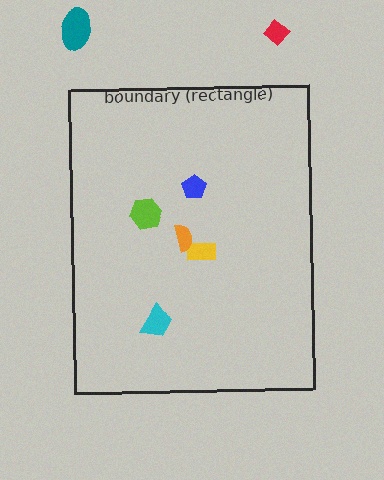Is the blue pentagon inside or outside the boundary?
Inside.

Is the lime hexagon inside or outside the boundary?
Inside.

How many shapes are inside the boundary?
5 inside, 2 outside.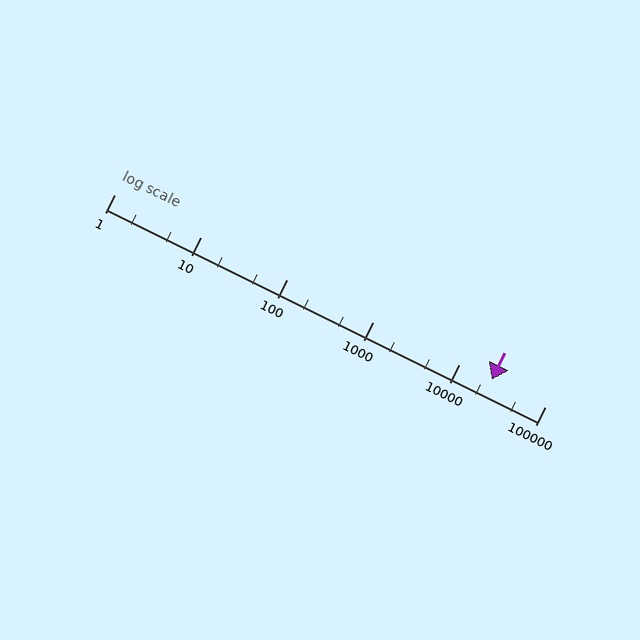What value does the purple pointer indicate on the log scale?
The pointer indicates approximately 24000.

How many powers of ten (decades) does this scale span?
The scale spans 5 decades, from 1 to 100000.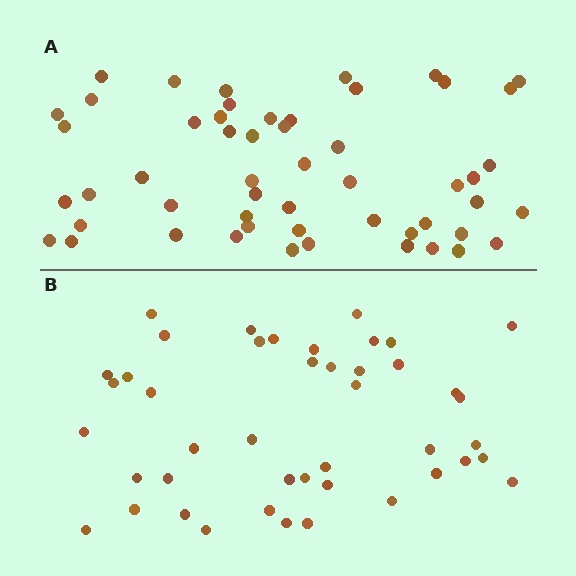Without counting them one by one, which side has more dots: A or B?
Region A (the top region) has more dots.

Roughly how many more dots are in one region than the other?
Region A has roughly 8 or so more dots than region B.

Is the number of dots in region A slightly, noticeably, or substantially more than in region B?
Region A has only slightly more — the two regions are fairly close. The ratio is roughly 1.2 to 1.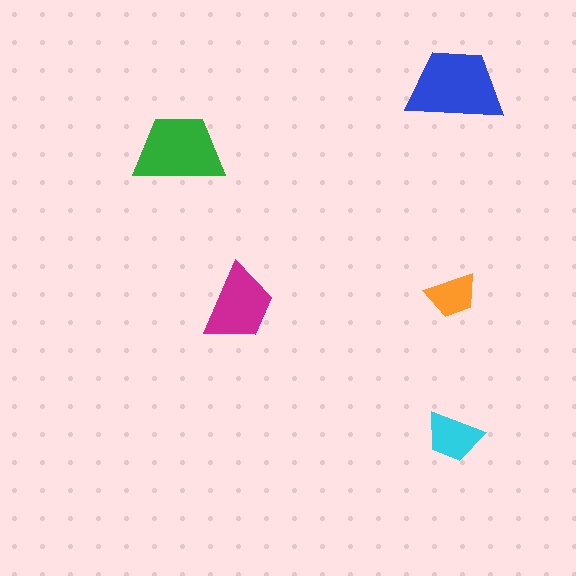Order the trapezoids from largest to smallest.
the blue one, the green one, the magenta one, the cyan one, the orange one.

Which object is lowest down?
The cyan trapezoid is bottommost.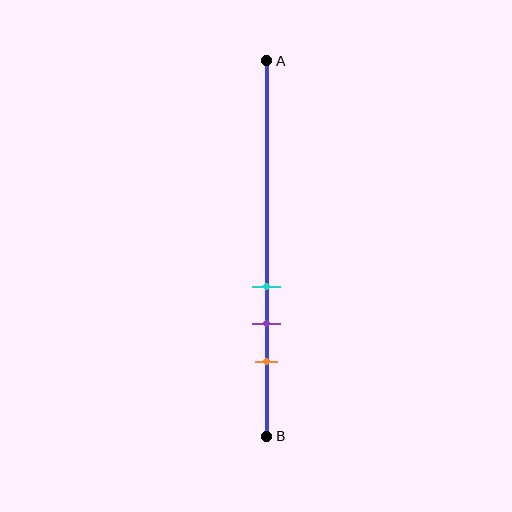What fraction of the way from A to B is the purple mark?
The purple mark is approximately 70% (0.7) of the way from A to B.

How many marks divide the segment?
There are 3 marks dividing the segment.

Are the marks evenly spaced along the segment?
Yes, the marks are approximately evenly spaced.